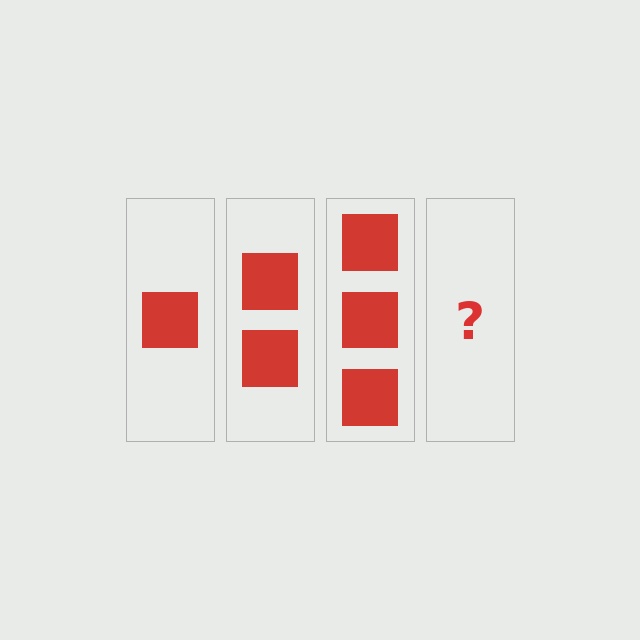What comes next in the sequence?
The next element should be 4 squares.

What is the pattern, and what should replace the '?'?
The pattern is that each step adds one more square. The '?' should be 4 squares.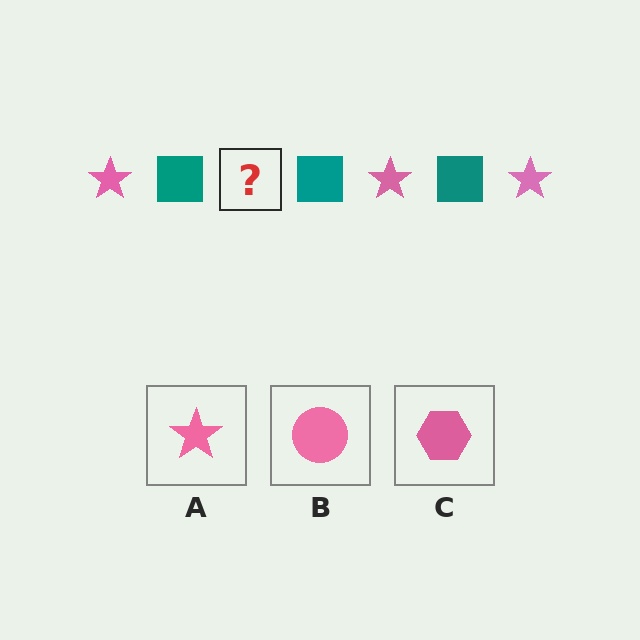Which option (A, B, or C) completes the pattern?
A.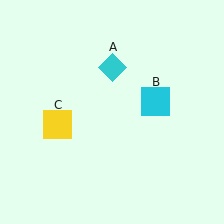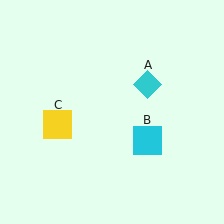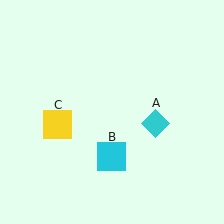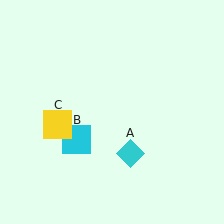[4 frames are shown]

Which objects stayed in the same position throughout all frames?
Yellow square (object C) remained stationary.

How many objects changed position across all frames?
2 objects changed position: cyan diamond (object A), cyan square (object B).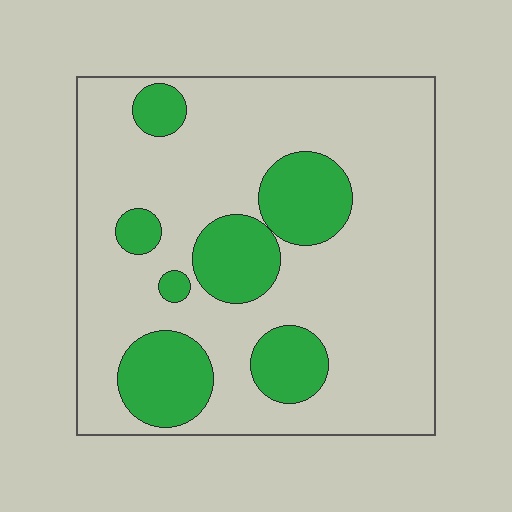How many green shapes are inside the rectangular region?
7.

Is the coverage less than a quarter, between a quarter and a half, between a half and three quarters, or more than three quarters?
Less than a quarter.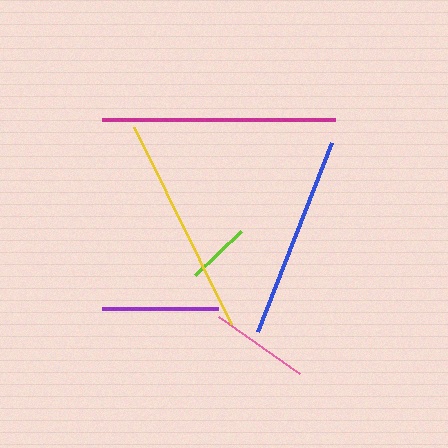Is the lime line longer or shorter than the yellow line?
The yellow line is longer than the lime line.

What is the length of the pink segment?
The pink segment is approximately 99 pixels long.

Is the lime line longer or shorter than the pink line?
The pink line is longer than the lime line.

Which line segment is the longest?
The magenta line is the longest at approximately 233 pixels.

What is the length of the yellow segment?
The yellow segment is approximately 220 pixels long.